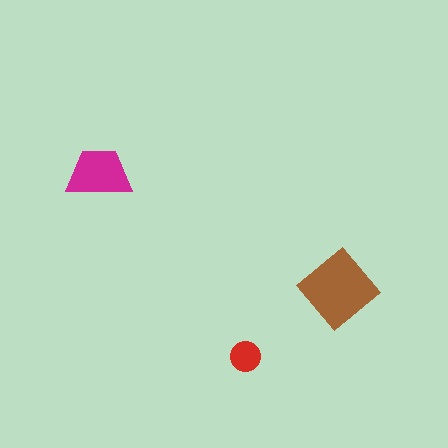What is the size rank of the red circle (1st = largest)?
3rd.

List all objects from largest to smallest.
The brown diamond, the magenta trapezoid, the red circle.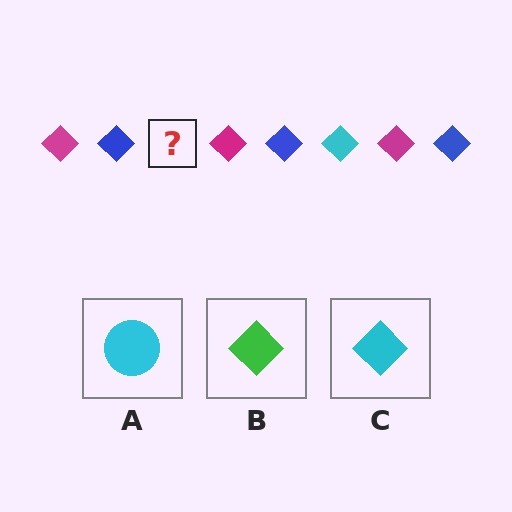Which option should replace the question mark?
Option C.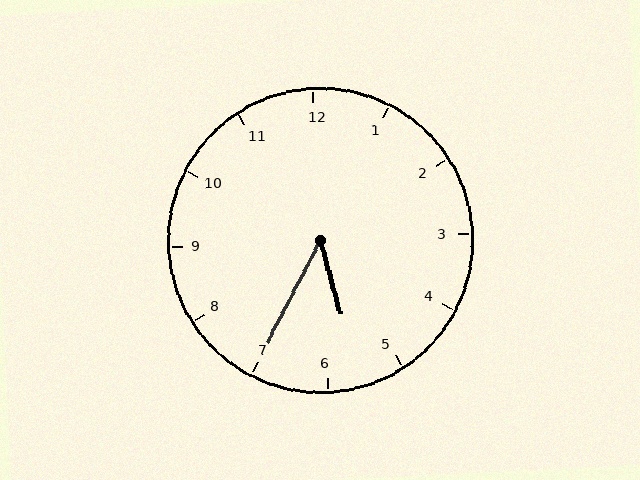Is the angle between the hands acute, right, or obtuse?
It is acute.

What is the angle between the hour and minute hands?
Approximately 42 degrees.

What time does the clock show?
5:35.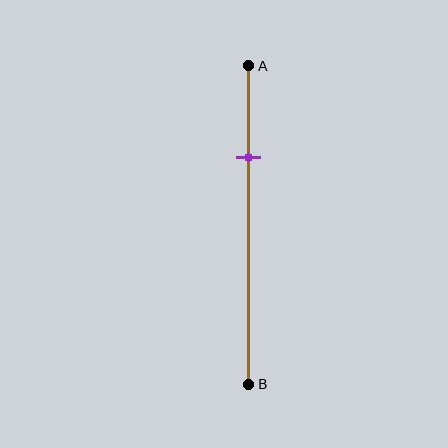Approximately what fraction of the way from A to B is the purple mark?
The purple mark is approximately 30% of the way from A to B.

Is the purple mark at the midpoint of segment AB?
No, the mark is at about 30% from A, not at the 50% midpoint.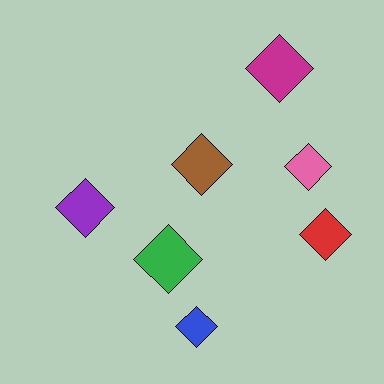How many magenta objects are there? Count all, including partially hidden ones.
There is 1 magenta object.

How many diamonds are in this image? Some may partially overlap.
There are 7 diamonds.